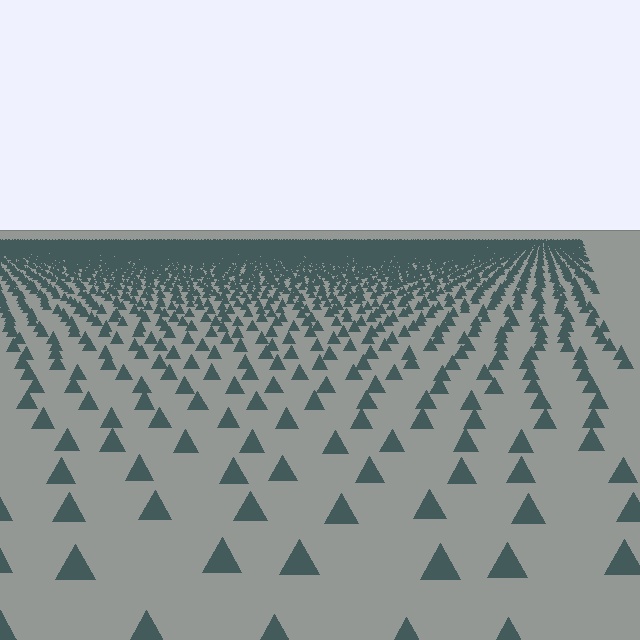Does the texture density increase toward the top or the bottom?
Density increases toward the top.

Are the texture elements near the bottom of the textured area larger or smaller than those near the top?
Larger. Near the bottom, elements are closer to the viewer and appear at a bigger on-screen size.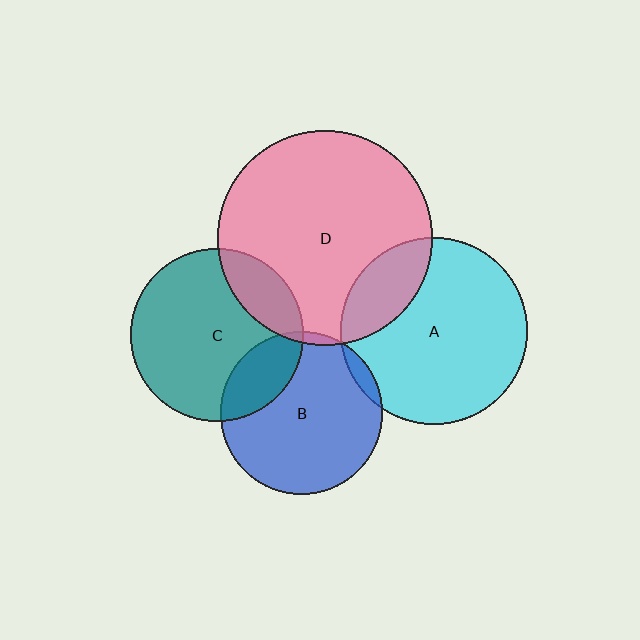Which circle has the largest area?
Circle D (pink).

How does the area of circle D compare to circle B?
Approximately 1.7 times.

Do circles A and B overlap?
Yes.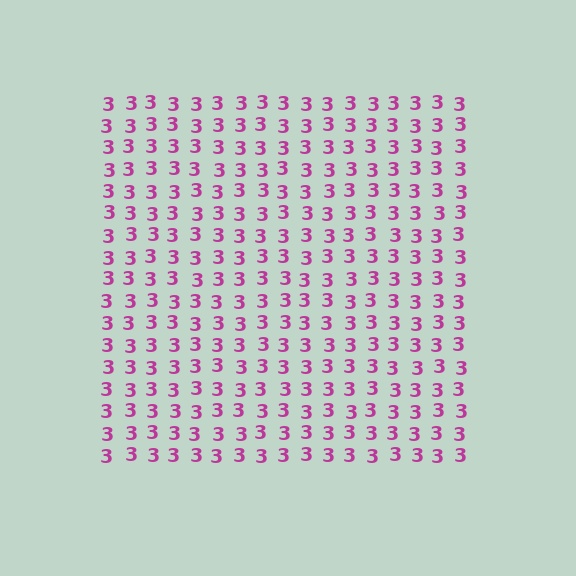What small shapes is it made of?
It is made of small digit 3's.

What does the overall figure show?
The overall figure shows a square.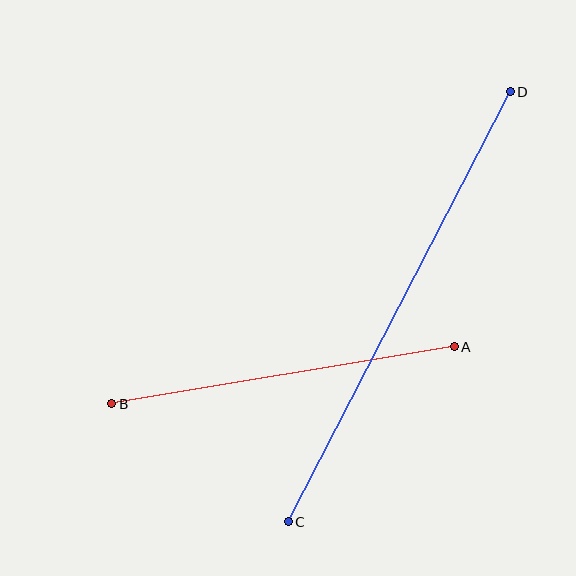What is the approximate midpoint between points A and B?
The midpoint is at approximately (283, 375) pixels.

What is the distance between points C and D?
The distance is approximately 484 pixels.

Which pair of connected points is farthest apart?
Points C and D are farthest apart.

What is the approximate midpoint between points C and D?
The midpoint is at approximately (399, 307) pixels.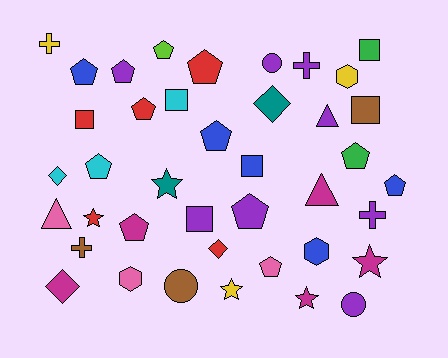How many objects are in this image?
There are 40 objects.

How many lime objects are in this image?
There is 1 lime object.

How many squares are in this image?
There are 6 squares.